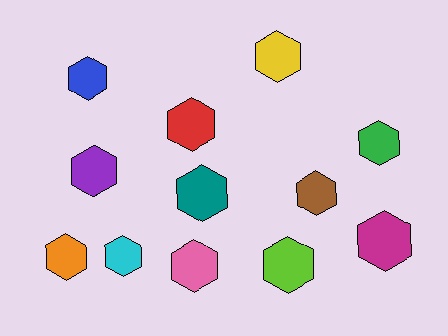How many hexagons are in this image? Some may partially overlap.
There are 12 hexagons.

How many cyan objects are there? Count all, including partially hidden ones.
There is 1 cyan object.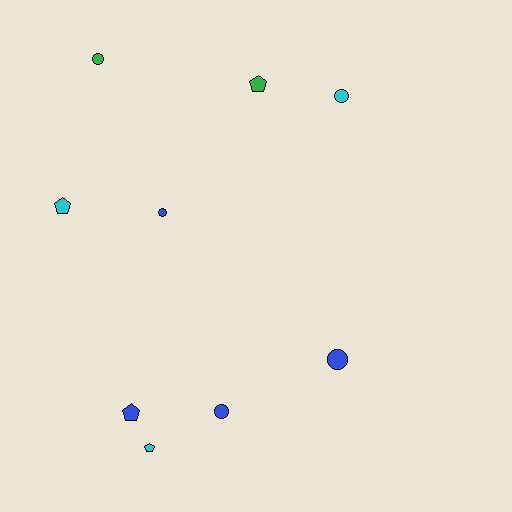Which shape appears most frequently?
Circle, with 5 objects.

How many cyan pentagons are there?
There are 2 cyan pentagons.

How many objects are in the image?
There are 9 objects.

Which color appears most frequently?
Blue, with 4 objects.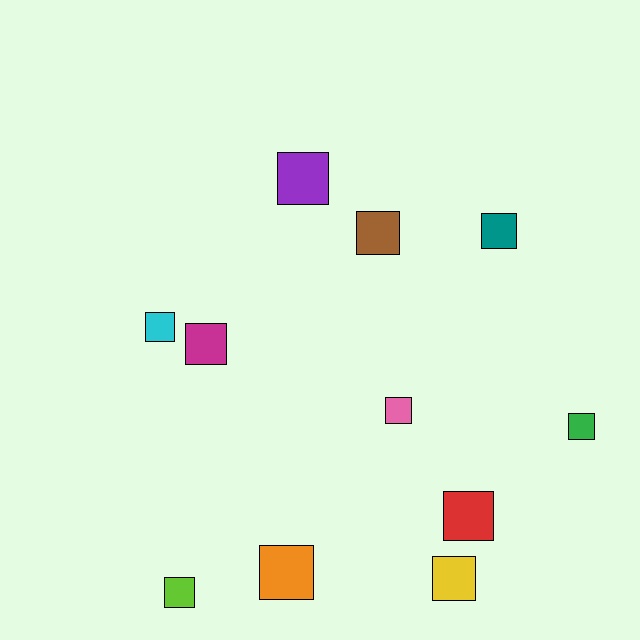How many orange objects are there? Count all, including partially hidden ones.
There is 1 orange object.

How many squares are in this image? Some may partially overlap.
There are 11 squares.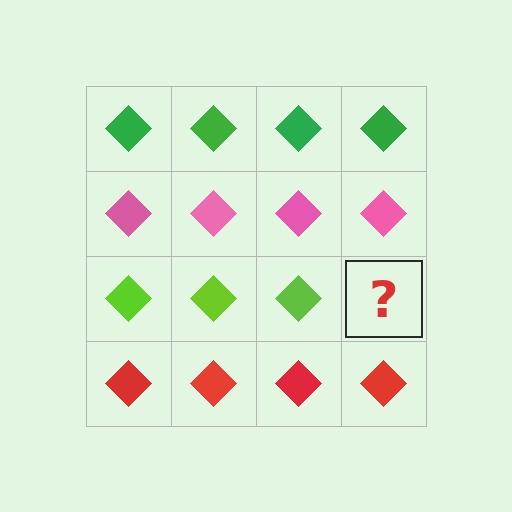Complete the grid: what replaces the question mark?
The question mark should be replaced with a lime diamond.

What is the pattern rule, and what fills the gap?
The rule is that each row has a consistent color. The gap should be filled with a lime diamond.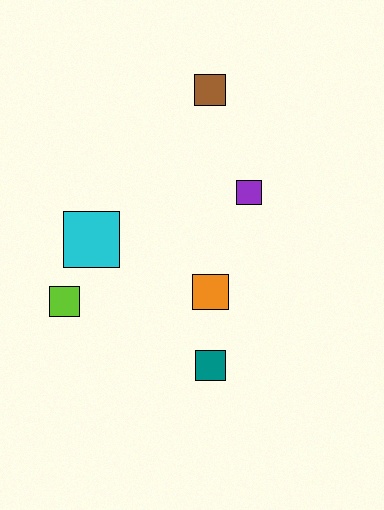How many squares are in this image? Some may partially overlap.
There are 6 squares.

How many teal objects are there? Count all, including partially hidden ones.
There is 1 teal object.